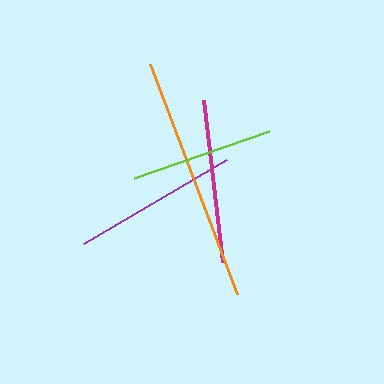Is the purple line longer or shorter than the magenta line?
The purple line is longer than the magenta line.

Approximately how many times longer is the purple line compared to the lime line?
The purple line is approximately 1.2 times the length of the lime line.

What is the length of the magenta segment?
The magenta segment is approximately 164 pixels long.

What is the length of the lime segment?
The lime segment is approximately 143 pixels long.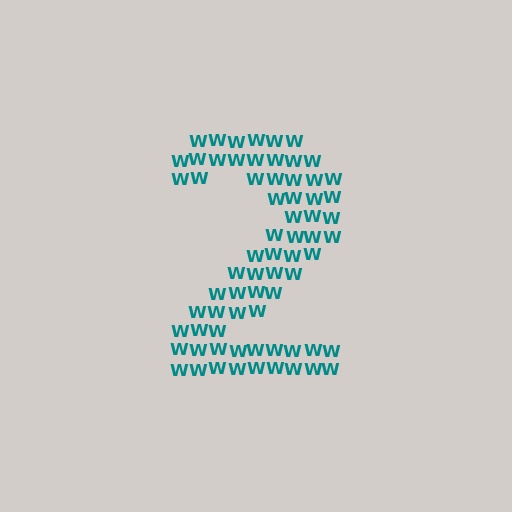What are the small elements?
The small elements are letter W's.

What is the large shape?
The large shape is the digit 2.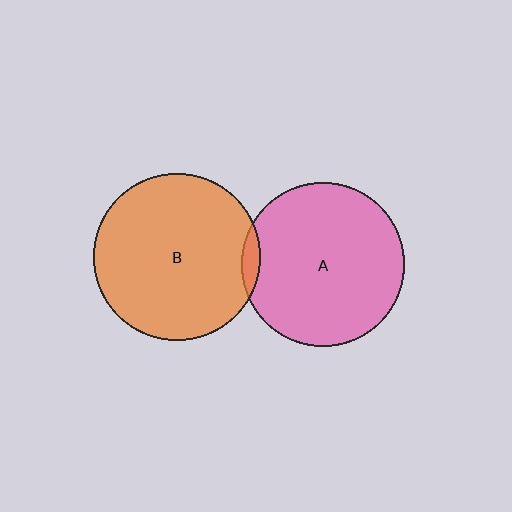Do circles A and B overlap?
Yes.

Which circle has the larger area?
Circle B (orange).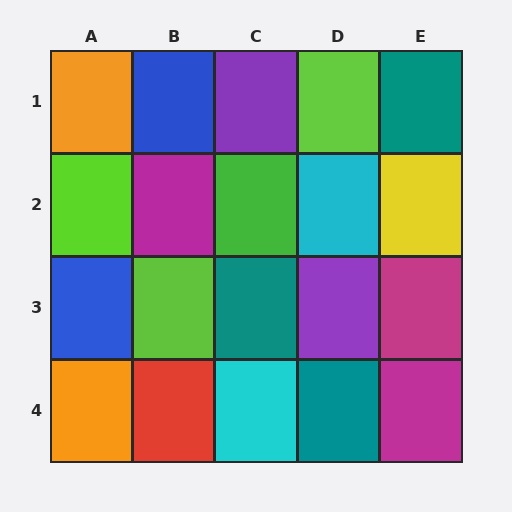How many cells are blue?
2 cells are blue.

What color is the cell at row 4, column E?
Magenta.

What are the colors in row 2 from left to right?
Lime, magenta, green, cyan, yellow.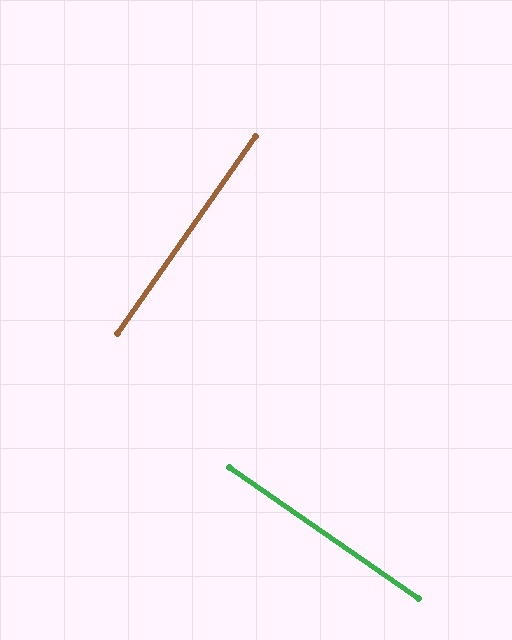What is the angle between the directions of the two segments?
Approximately 90 degrees.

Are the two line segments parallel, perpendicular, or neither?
Perpendicular — they meet at approximately 90°.